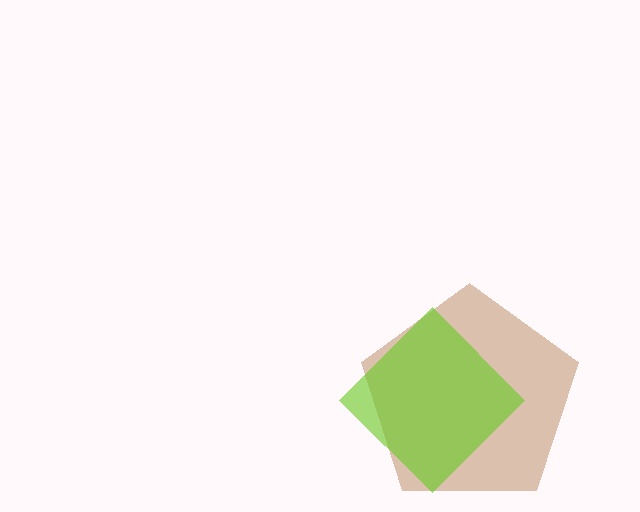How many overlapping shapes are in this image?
There are 2 overlapping shapes in the image.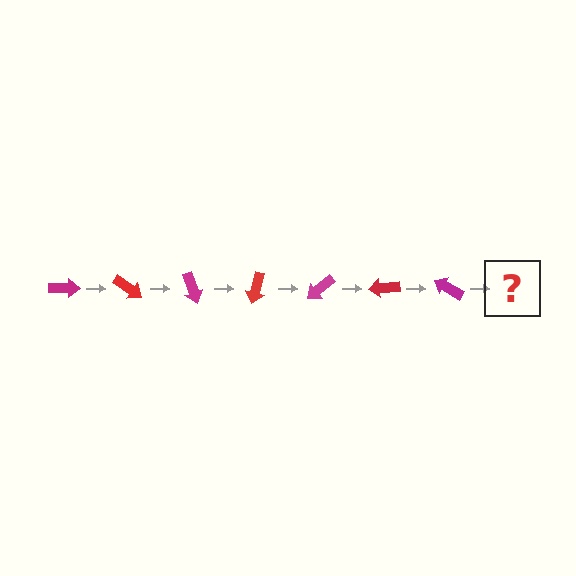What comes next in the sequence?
The next element should be a red arrow, rotated 245 degrees from the start.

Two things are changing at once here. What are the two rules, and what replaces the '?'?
The two rules are that it rotates 35 degrees each step and the color cycles through magenta and red. The '?' should be a red arrow, rotated 245 degrees from the start.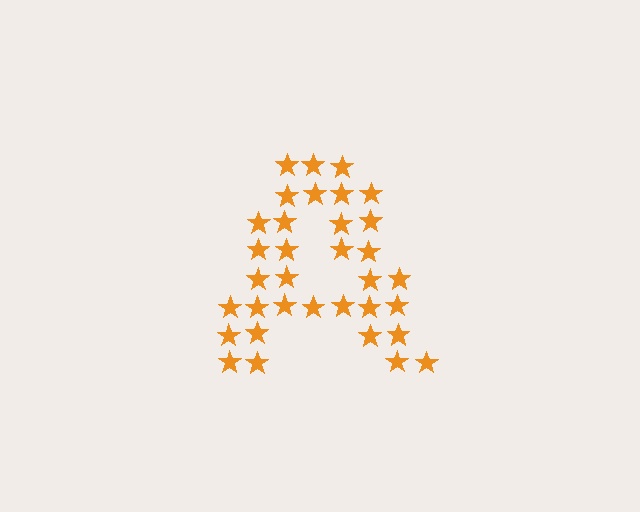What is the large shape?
The large shape is the letter A.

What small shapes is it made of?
It is made of small stars.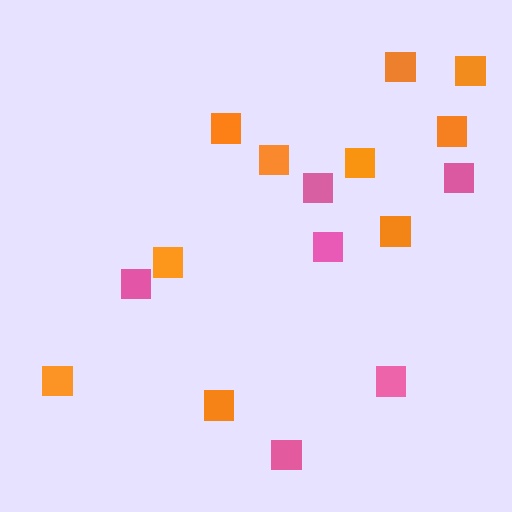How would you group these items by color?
There are 2 groups: one group of pink squares (6) and one group of orange squares (10).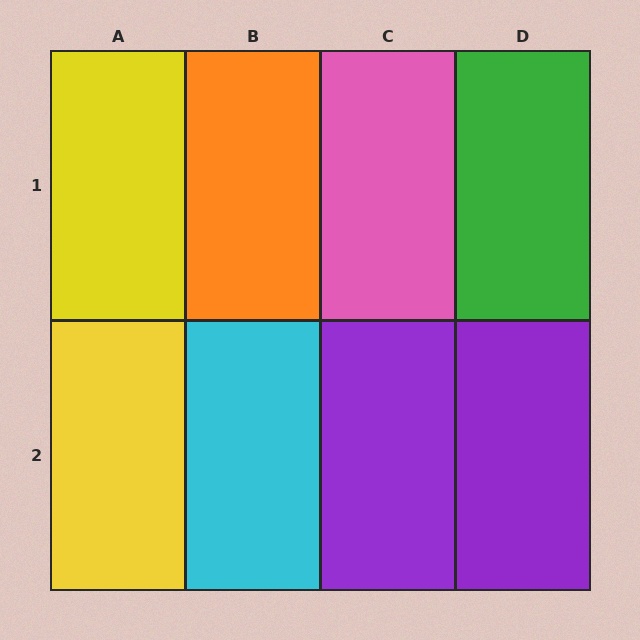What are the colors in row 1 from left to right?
Yellow, orange, pink, green.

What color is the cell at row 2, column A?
Yellow.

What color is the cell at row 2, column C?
Purple.